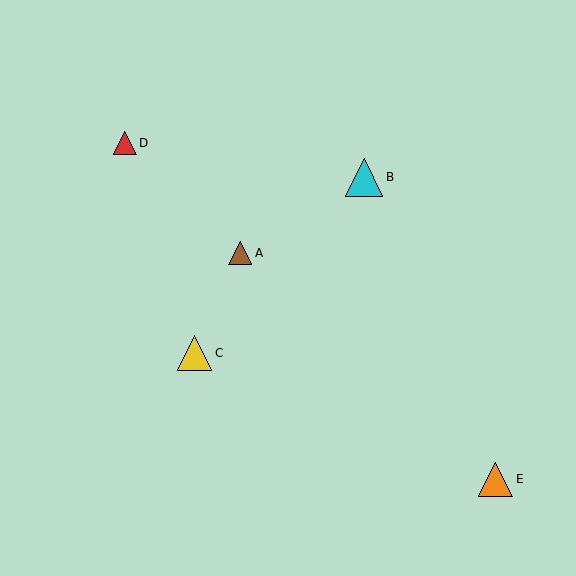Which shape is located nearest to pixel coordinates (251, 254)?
The brown triangle (labeled A) at (240, 253) is nearest to that location.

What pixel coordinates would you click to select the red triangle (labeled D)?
Click at (125, 143) to select the red triangle D.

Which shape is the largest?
The cyan triangle (labeled B) is the largest.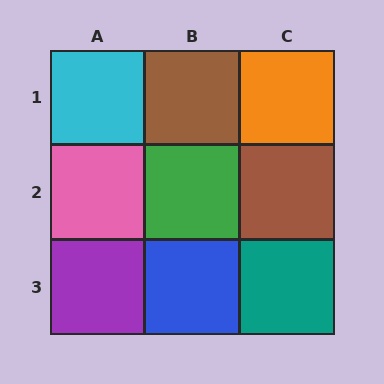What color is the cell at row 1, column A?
Cyan.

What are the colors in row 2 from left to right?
Pink, green, brown.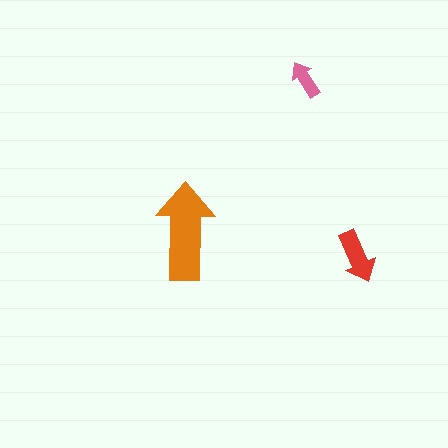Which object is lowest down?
The red arrow is bottommost.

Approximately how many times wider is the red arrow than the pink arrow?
About 1.5 times wider.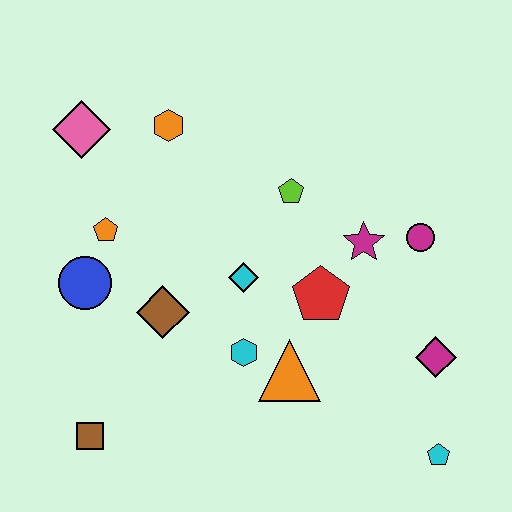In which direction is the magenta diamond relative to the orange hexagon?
The magenta diamond is to the right of the orange hexagon.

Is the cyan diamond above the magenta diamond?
Yes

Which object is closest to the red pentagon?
The magenta star is closest to the red pentagon.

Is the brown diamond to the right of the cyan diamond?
No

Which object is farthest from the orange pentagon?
The cyan pentagon is farthest from the orange pentagon.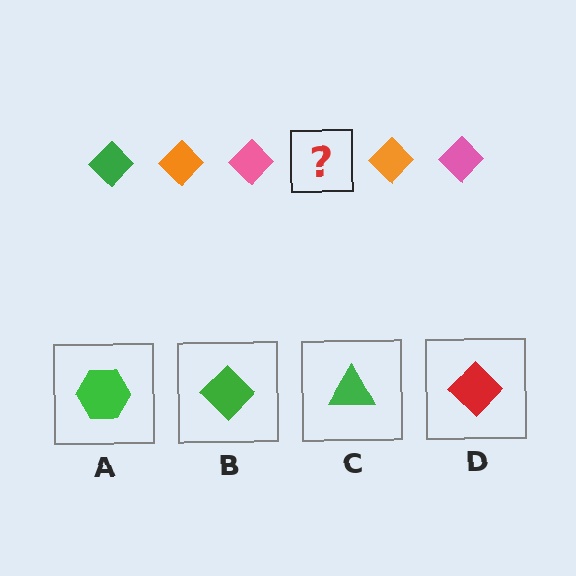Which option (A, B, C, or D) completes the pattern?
B.